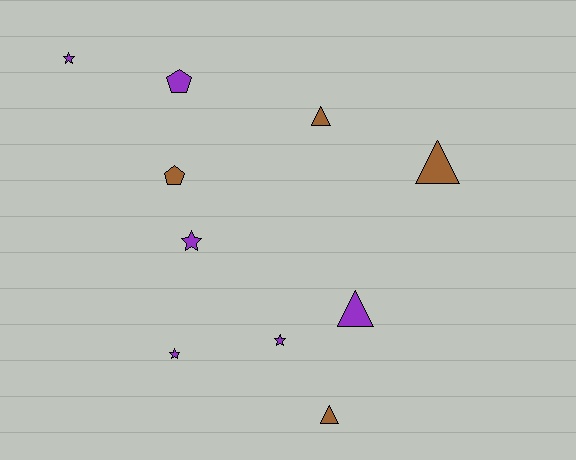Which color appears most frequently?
Purple, with 6 objects.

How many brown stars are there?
There are no brown stars.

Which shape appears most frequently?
Triangle, with 4 objects.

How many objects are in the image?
There are 10 objects.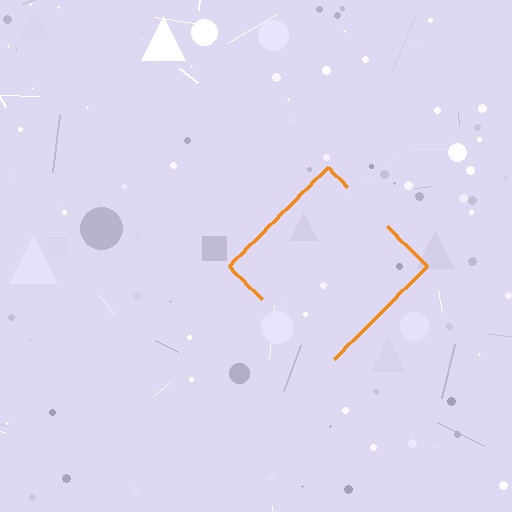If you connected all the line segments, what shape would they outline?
They would outline a diamond.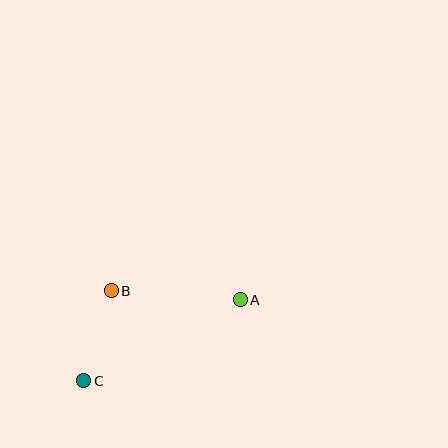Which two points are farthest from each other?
Points A and C are farthest from each other.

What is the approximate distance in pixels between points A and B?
The distance between A and B is approximately 129 pixels.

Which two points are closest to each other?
Points B and C are closest to each other.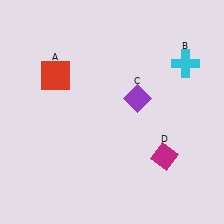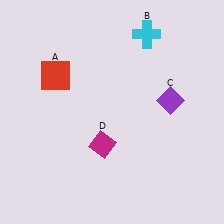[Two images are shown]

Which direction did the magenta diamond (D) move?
The magenta diamond (D) moved left.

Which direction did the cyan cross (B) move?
The cyan cross (B) moved left.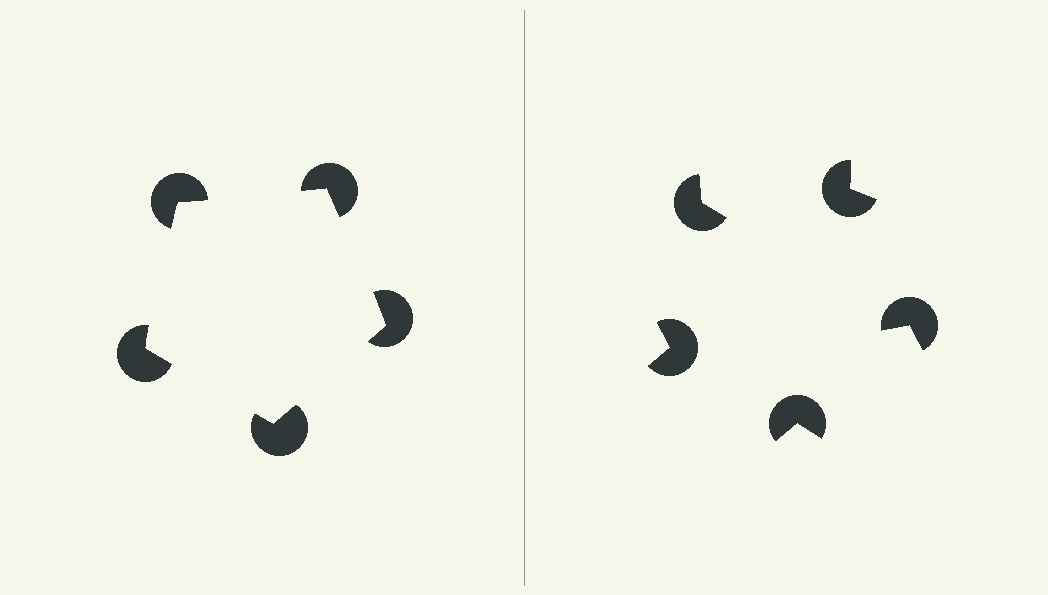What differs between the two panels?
The pac-man discs are positioned identically on both sides; only the wedge orientations differ. On the left they align to a pentagon; on the right they are misaligned.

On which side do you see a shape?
An illusory pentagon appears on the left side. On the right side the wedge cuts are rotated, so no coherent shape forms.